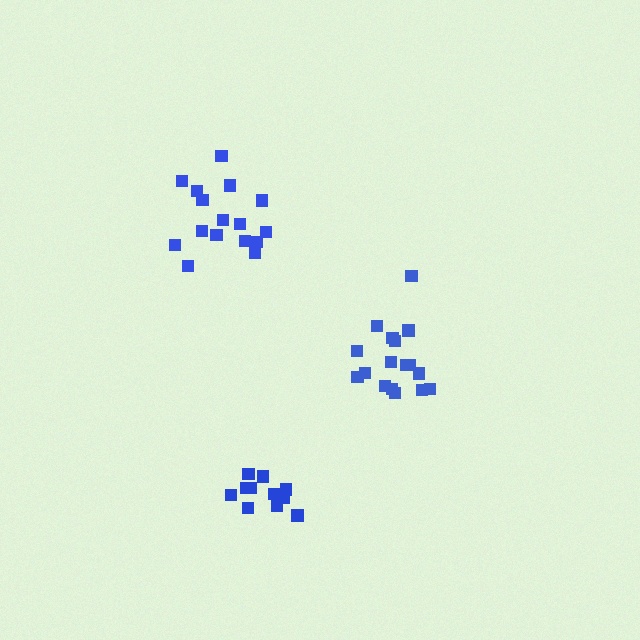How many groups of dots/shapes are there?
There are 3 groups.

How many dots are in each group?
Group 1: 17 dots, Group 2: 13 dots, Group 3: 16 dots (46 total).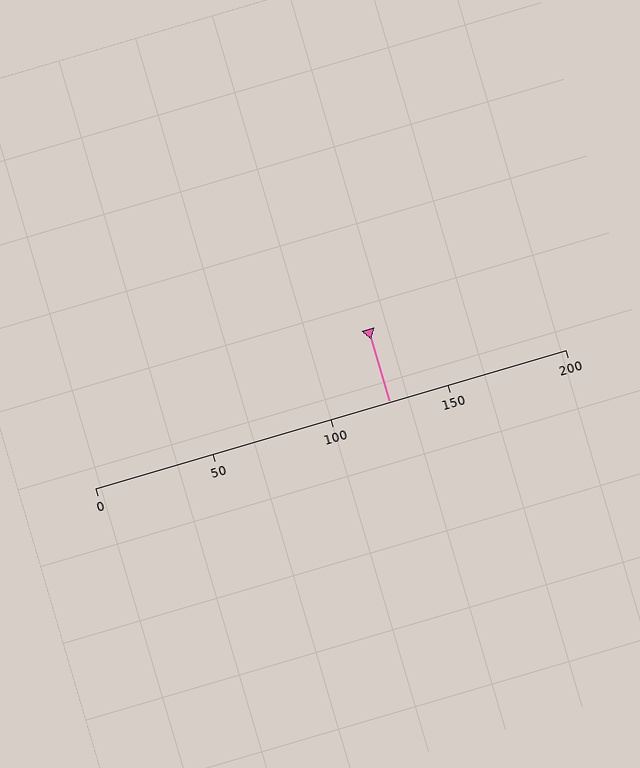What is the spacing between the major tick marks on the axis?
The major ticks are spaced 50 apart.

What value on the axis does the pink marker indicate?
The marker indicates approximately 125.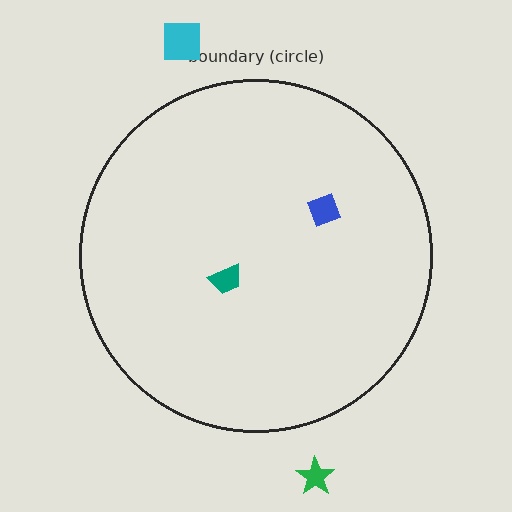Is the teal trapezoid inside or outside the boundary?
Inside.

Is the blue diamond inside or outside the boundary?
Inside.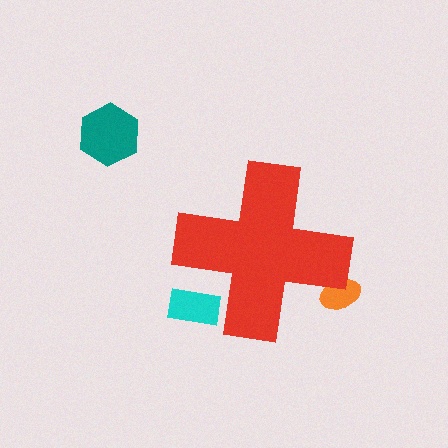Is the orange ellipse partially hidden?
Yes, the orange ellipse is partially hidden behind the red cross.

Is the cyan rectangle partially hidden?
Yes, the cyan rectangle is partially hidden behind the red cross.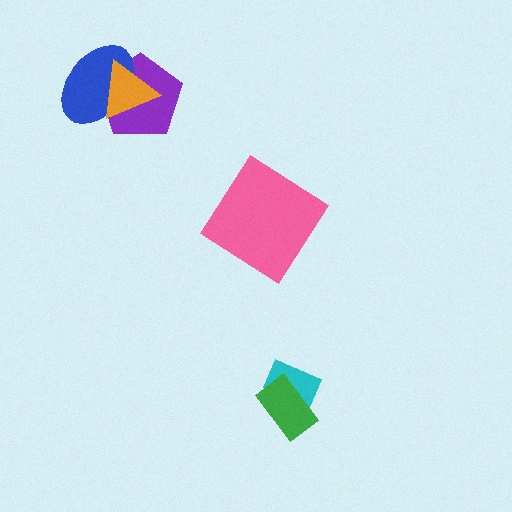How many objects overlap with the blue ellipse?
2 objects overlap with the blue ellipse.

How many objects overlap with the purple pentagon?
2 objects overlap with the purple pentagon.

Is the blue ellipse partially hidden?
Yes, it is partially covered by another shape.